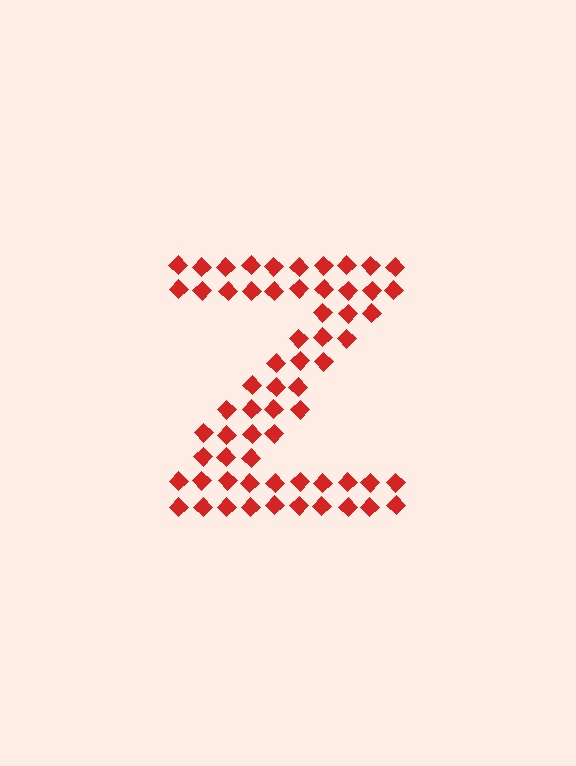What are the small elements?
The small elements are diamonds.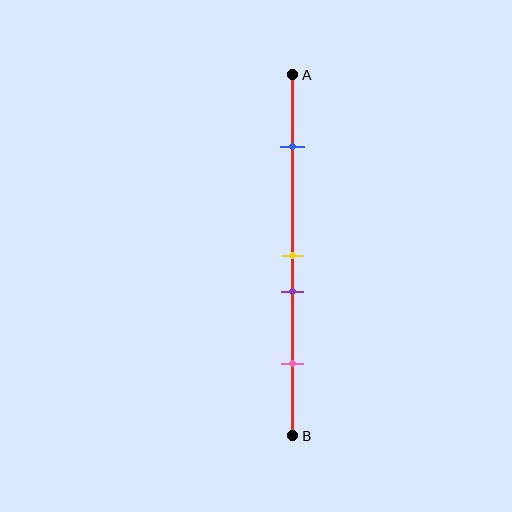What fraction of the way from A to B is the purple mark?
The purple mark is approximately 60% (0.6) of the way from A to B.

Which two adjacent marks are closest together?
The yellow and purple marks are the closest adjacent pair.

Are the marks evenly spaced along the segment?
No, the marks are not evenly spaced.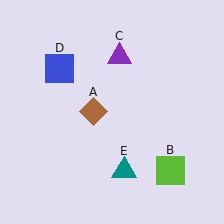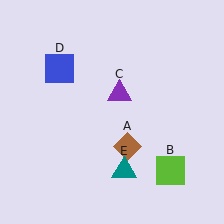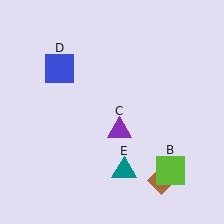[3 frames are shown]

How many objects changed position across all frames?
2 objects changed position: brown diamond (object A), purple triangle (object C).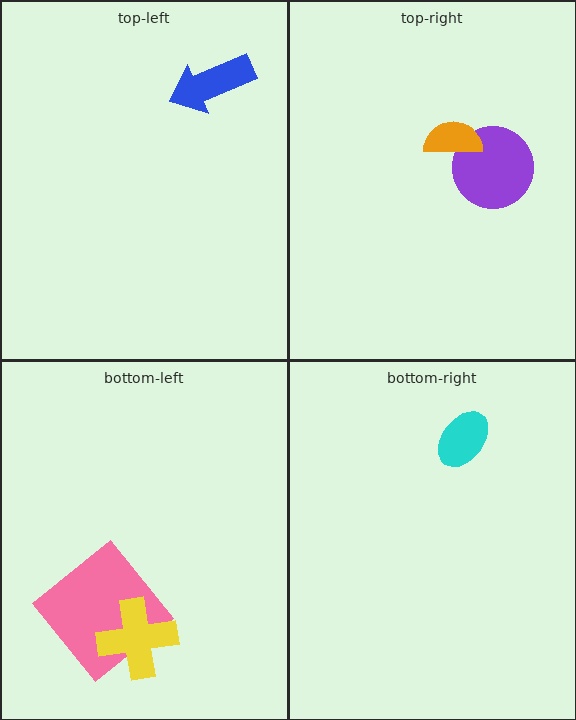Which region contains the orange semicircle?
The top-right region.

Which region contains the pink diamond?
The bottom-left region.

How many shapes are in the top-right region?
2.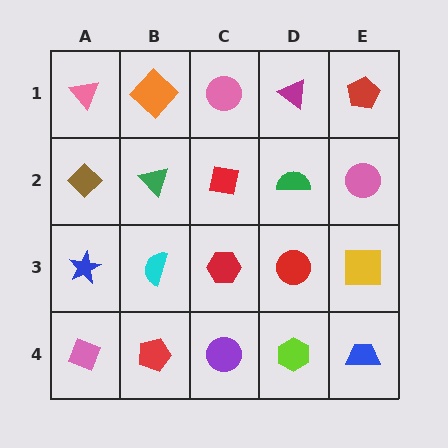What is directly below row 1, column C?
A red square.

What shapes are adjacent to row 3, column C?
A red square (row 2, column C), a purple circle (row 4, column C), a cyan semicircle (row 3, column B), a red circle (row 3, column D).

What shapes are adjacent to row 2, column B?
An orange diamond (row 1, column B), a cyan semicircle (row 3, column B), a brown diamond (row 2, column A), a red square (row 2, column C).